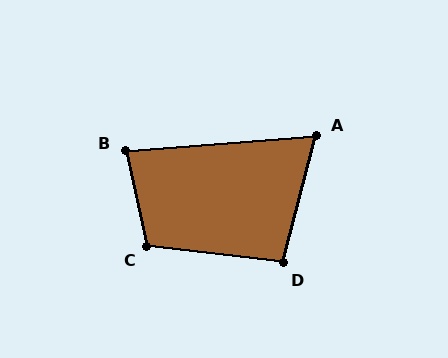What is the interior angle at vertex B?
Approximately 82 degrees (acute).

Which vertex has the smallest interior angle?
A, at approximately 71 degrees.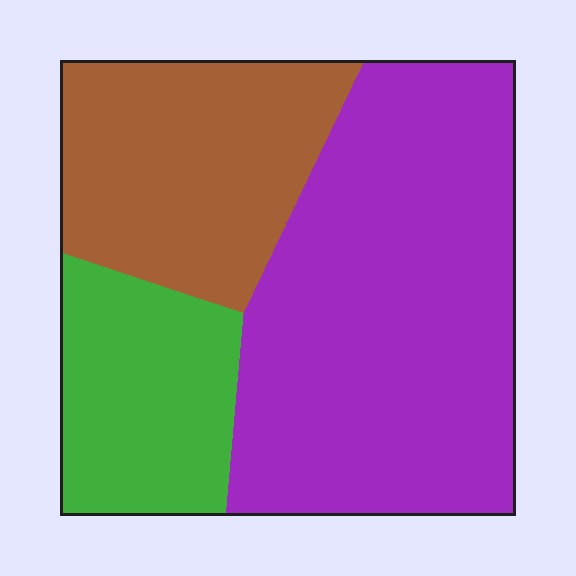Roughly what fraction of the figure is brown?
Brown takes up about one quarter (1/4) of the figure.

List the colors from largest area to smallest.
From largest to smallest: purple, brown, green.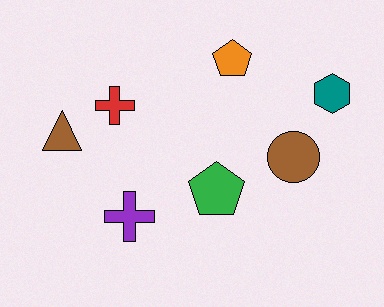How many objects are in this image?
There are 7 objects.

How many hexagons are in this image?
There is 1 hexagon.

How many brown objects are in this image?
There are 2 brown objects.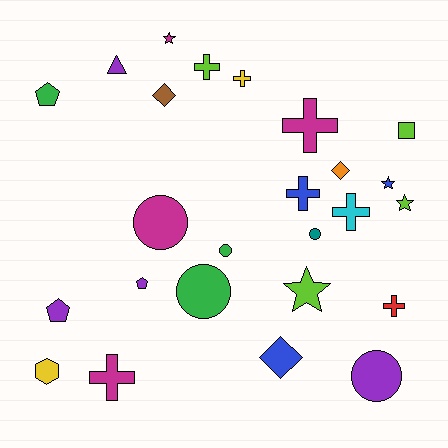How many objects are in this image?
There are 25 objects.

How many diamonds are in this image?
There are 3 diamonds.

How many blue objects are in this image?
There are 3 blue objects.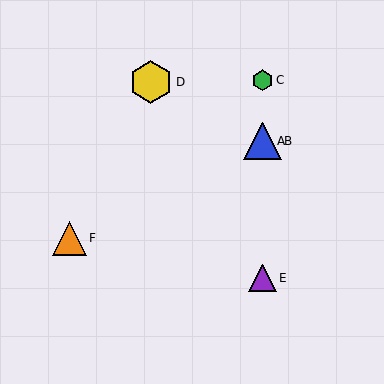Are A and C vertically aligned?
Yes, both are at x≈262.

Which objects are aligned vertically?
Objects A, B, C, E are aligned vertically.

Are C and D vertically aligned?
No, C is at x≈262 and D is at x≈151.